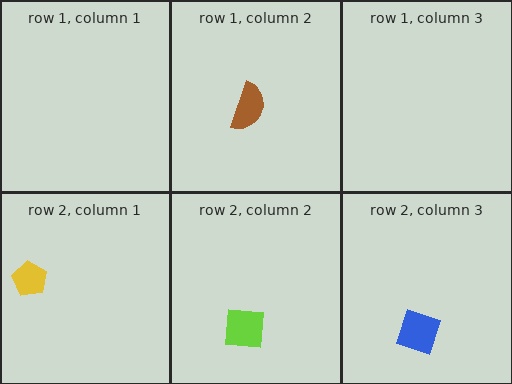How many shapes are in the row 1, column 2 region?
1.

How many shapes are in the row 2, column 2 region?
1.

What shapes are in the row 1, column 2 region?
The brown semicircle.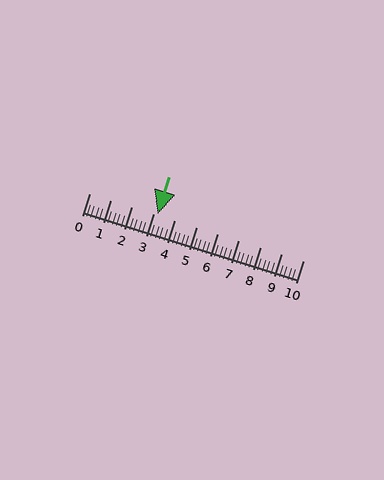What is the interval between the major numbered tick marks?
The major tick marks are spaced 1 units apart.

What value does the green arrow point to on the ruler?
The green arrow points to approximately 3.2.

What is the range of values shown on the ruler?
The ruler shows values from 0 to 10.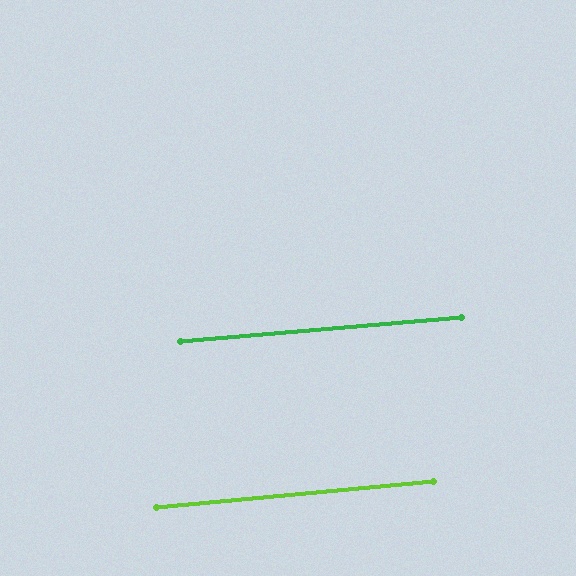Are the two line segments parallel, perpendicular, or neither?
Parallel — their directions differ by only 0.5°.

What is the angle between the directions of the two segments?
Approximately 0 degrees.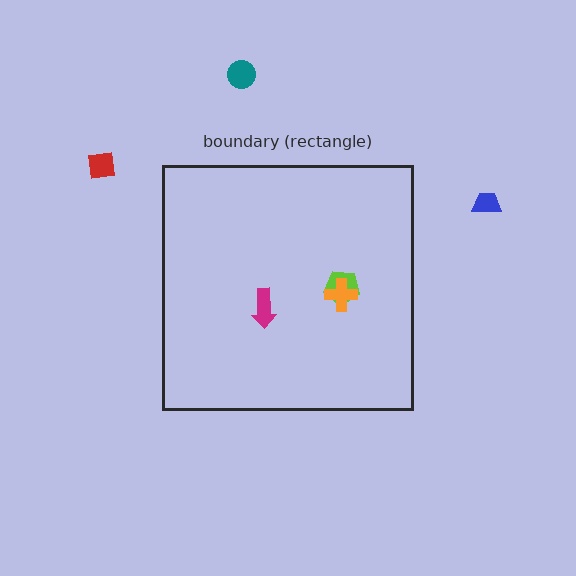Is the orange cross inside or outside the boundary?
Inside.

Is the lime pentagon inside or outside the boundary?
Inside.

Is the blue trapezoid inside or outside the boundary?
Outside.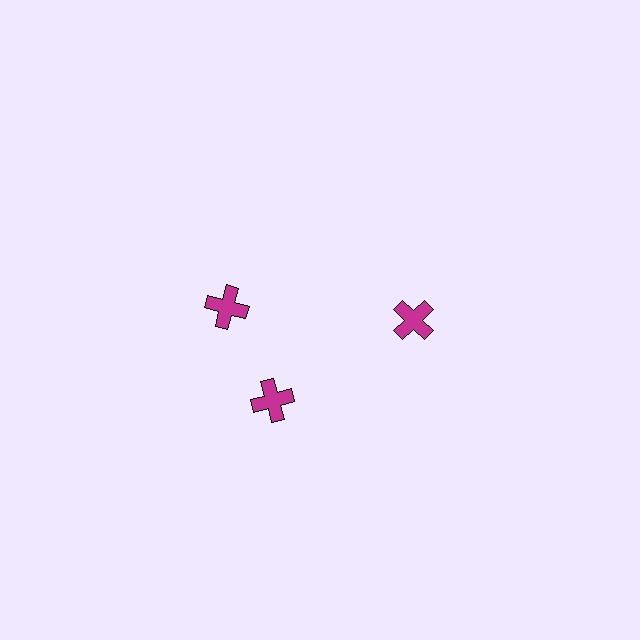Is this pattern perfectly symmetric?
No. The 3 magenta crosses are arranged in a ring, but one element near the 11 o'clock position is rotated out of alignment along the ring, breaking the 3-fold rotational symmetry.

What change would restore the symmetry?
The symmetry would be restored by rotating it back into even spacing with its neighbors so that all 3 crosses sit at equal angles and equal distance from the center.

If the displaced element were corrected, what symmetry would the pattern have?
It would have 3-fold rotational symmetry — the pattern would map onto itself every 120 degrees.